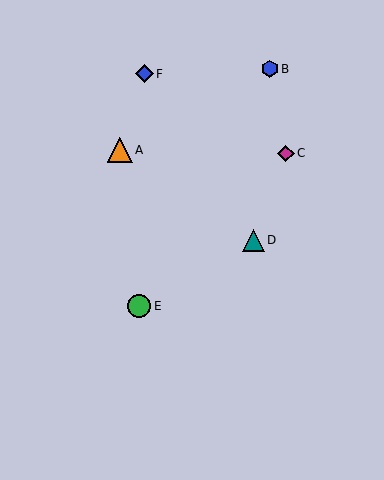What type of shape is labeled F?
Shape F is a blue diamond.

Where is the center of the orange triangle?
The center of the orange triangle is at (120, 150).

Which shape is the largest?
The orange triangle (labeled A) is the largest.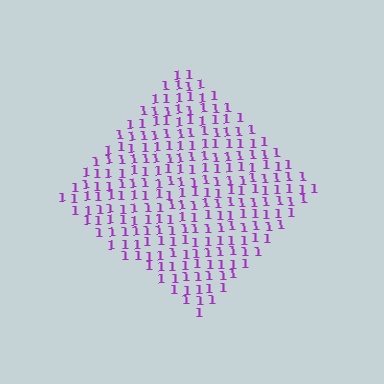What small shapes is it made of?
It is made of small digit 1's.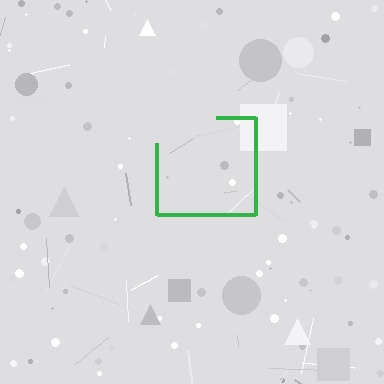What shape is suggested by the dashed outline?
The dashed outline suggests a square.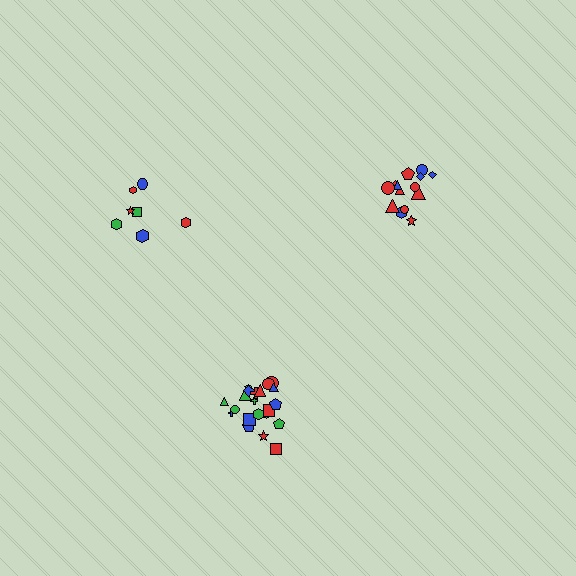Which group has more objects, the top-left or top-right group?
The top-right group.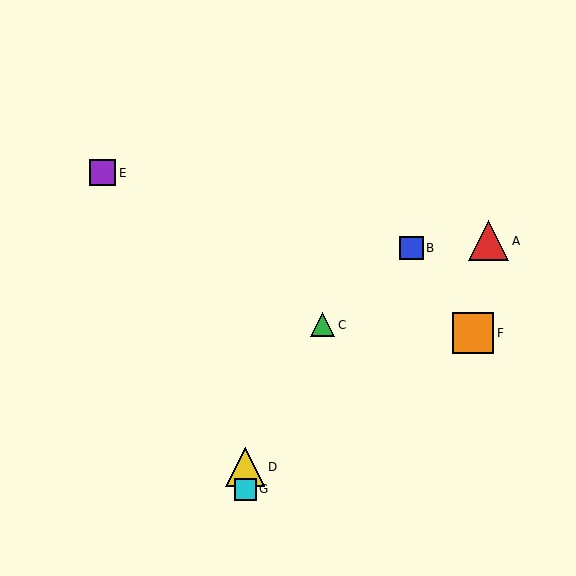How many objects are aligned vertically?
2 objects (D, G) are aligned vertically.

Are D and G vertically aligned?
Yes, both are at x≈245.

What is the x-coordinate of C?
Object C is at x≈322.